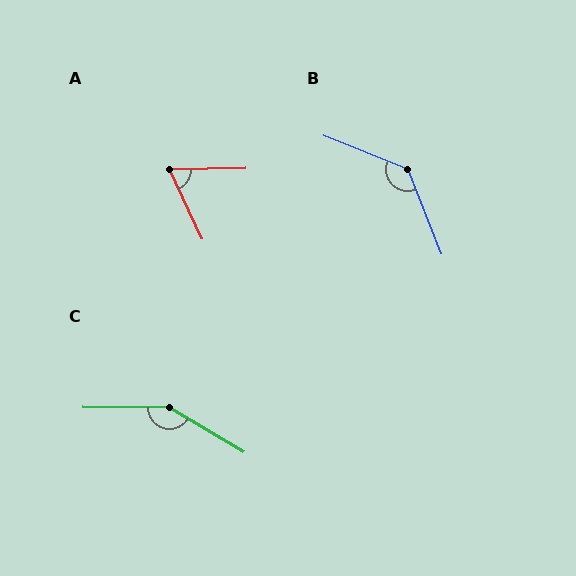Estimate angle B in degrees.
Approximately 133 degrees.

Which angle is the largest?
C, at approximately 149 degrees.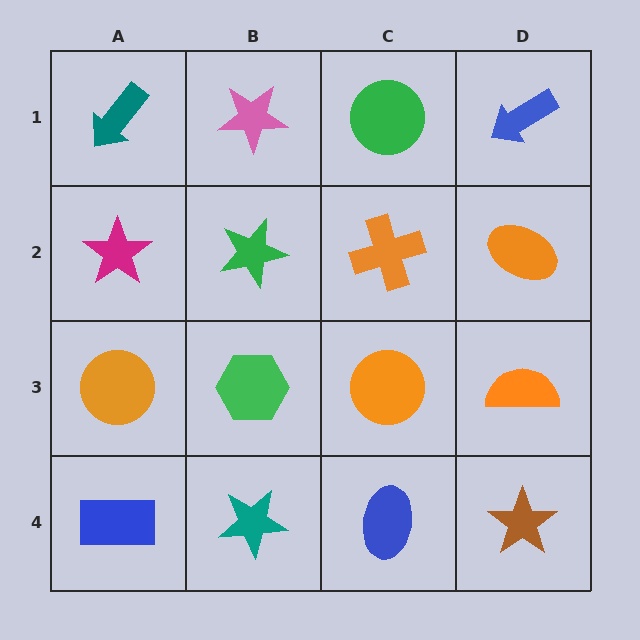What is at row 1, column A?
A teal arrow.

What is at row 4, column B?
A teal star.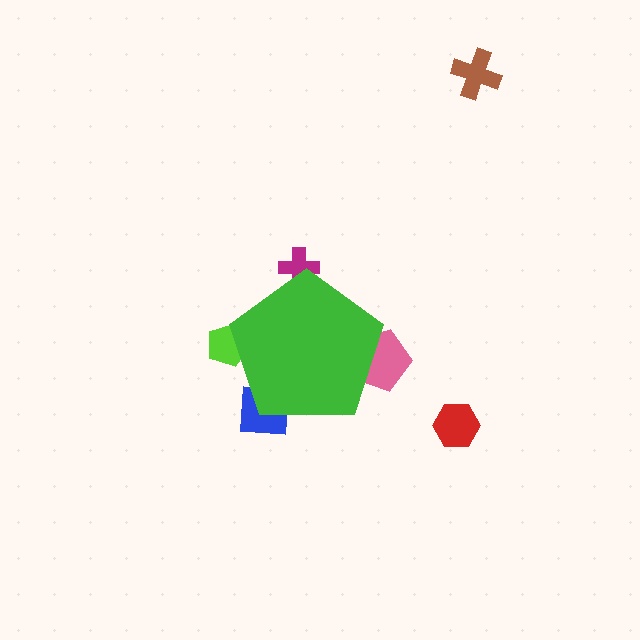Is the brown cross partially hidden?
No, the brown cross is fully visible.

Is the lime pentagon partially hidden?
Yes, the lime pentagon is partially hidden behind the green pentagon.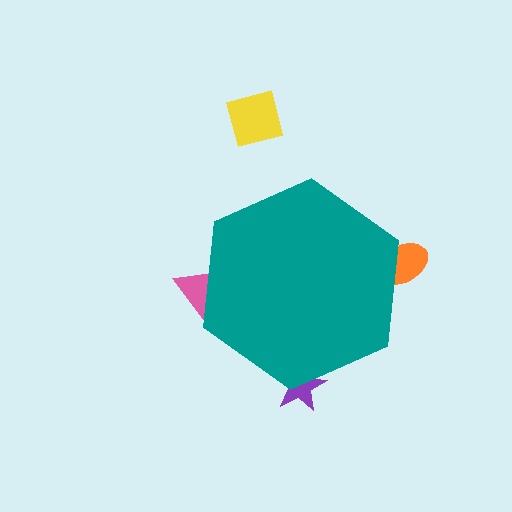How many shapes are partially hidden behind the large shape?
3 shapes are partially hidden.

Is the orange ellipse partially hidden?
Yes, the orange ellipse is partially hidden behind the teal hexagon.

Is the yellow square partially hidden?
No, the yellow square is fully visible.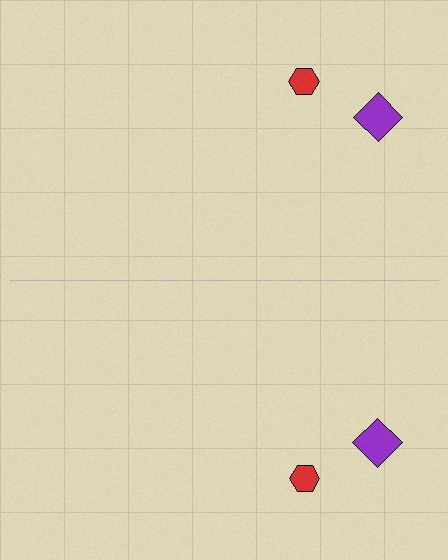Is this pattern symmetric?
Yes, this pattern has bilateral (reflection) symmetry.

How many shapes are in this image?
There are 4 shapes in this image.